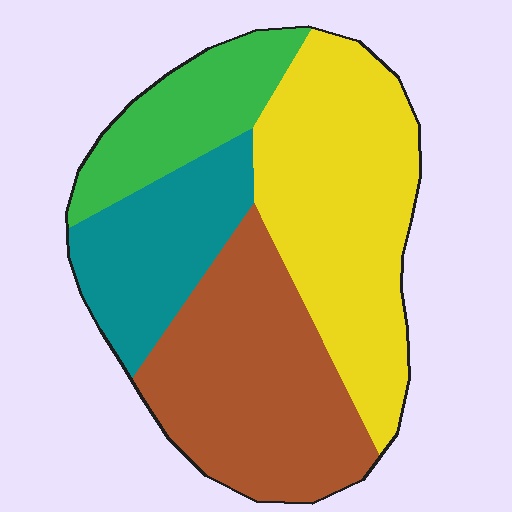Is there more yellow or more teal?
Yellow.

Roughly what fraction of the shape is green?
Green covers 15% of the shape.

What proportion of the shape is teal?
Teal covers roughly 20% of the shape.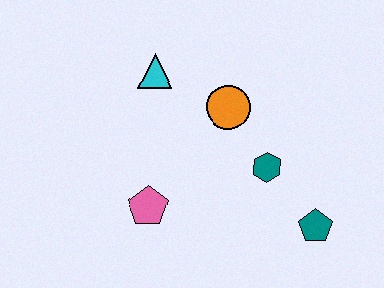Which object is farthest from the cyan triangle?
The teal pentagon is farthest from the cyan triangle.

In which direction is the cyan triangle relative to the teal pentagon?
The cyan triangle is to the left of the teal pentagon.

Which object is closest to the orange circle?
The teal hexagon is closest to the orange circle.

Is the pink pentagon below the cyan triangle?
Yes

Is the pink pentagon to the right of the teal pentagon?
No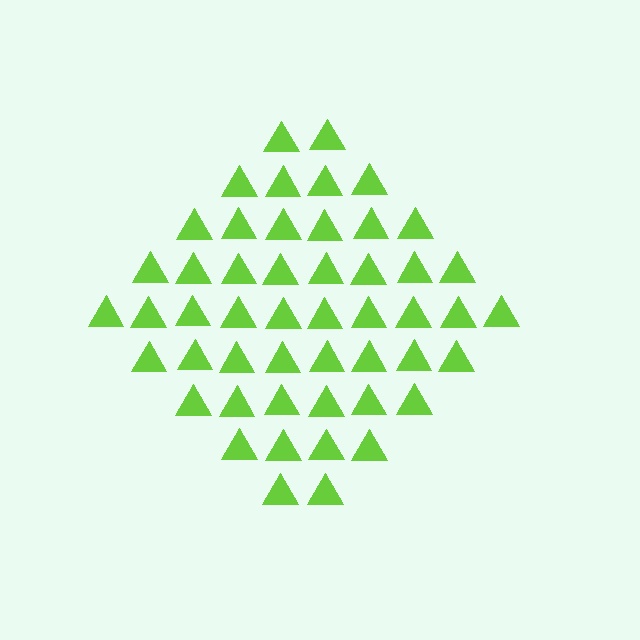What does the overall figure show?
The overall figure shows a diamond.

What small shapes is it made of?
It is made of small triangles.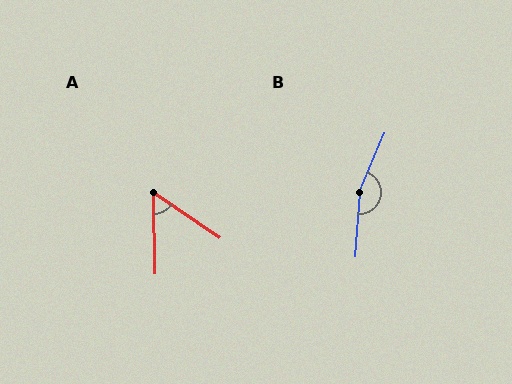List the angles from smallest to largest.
A (55°), B (161°).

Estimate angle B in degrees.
Approximately 161 degrees.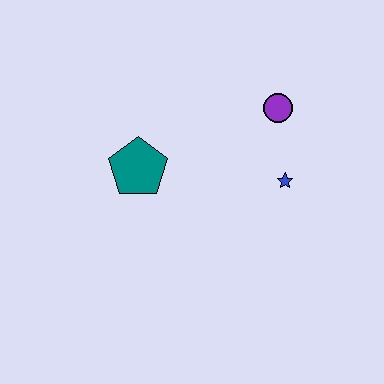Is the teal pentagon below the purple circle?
Yes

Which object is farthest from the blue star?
The teal pentagon is farthest from the blue star.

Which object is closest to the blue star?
The purple circle is closest to the blue star.